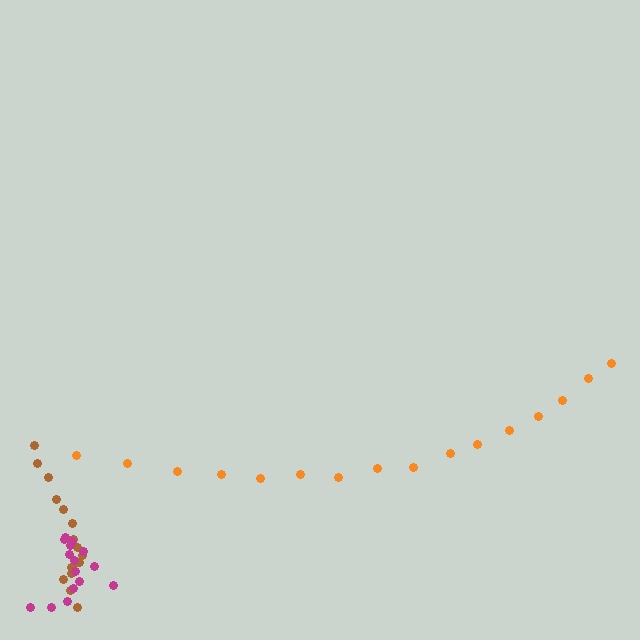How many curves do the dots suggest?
There are 3 distinct paths.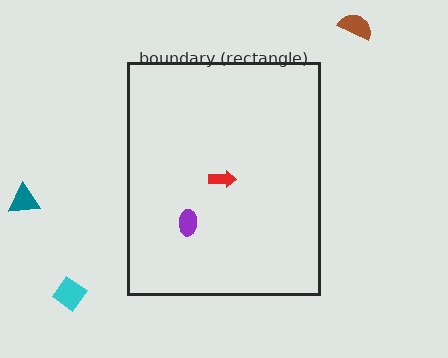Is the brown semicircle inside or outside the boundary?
Outside.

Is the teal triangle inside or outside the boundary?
Outside.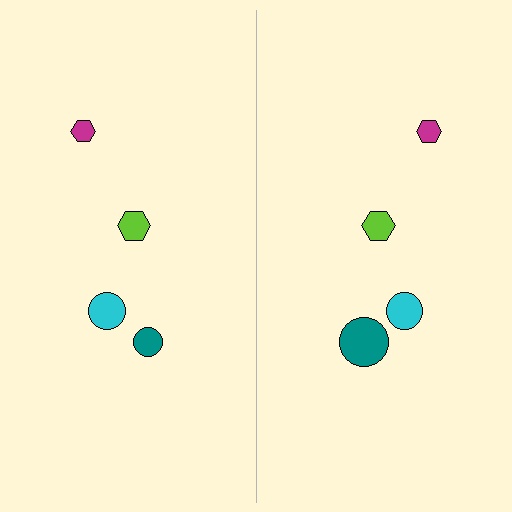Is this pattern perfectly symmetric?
No, the pattern is not perfectly symmetric. The teal circle on the right side has a different size than its mirror counterpart.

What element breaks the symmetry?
The teal circle on the right side has a different size than its mirror counterpart.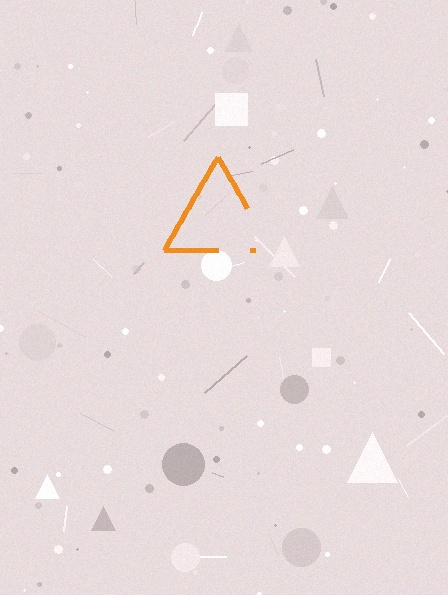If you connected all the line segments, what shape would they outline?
They would outline a triangle.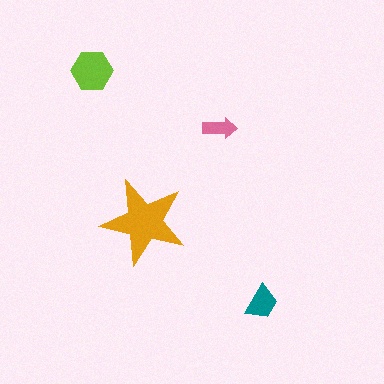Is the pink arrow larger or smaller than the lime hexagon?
Smaller.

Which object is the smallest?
The pink arrow.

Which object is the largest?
The orange star.